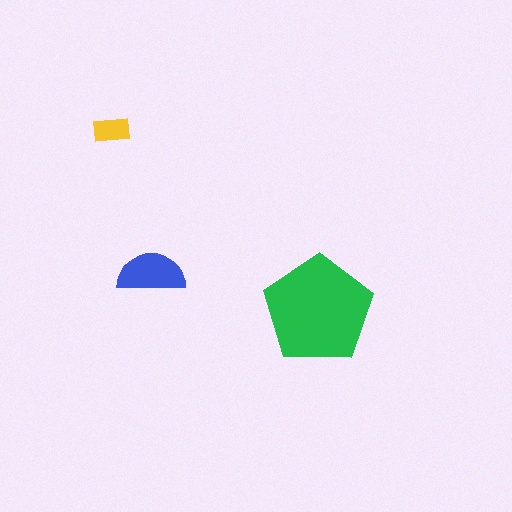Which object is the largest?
The green pentagon.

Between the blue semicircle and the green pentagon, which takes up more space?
The green pentagon.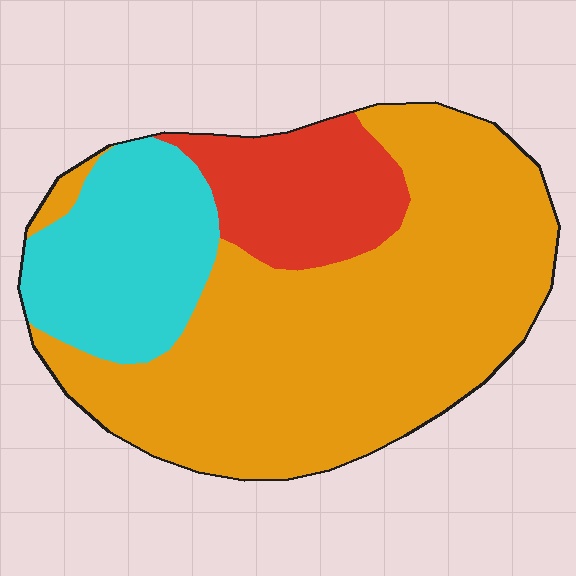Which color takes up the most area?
Orange, at roughly 65%.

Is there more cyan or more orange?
Orange.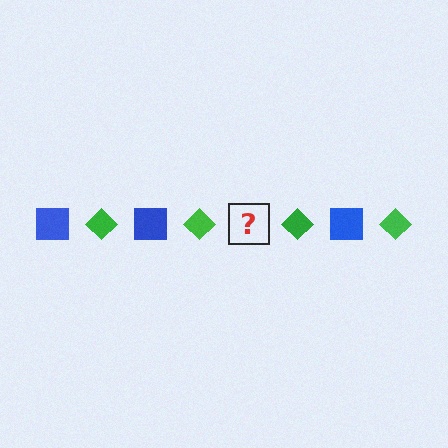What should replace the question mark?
The question mark should be replaced with a blue square.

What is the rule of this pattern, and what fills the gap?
The rule is that the pattern alternates between blue square and green diamond. The gap should be filled with a blue square.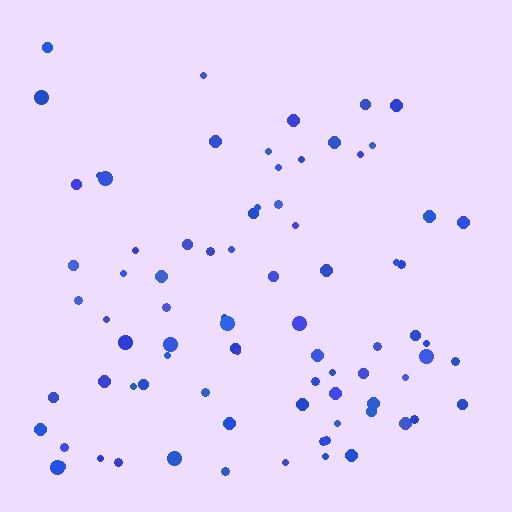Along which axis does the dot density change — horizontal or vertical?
Vertical.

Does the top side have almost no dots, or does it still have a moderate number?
Still a moderate number, just noticeably fewer than the bottom.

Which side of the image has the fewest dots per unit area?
The top.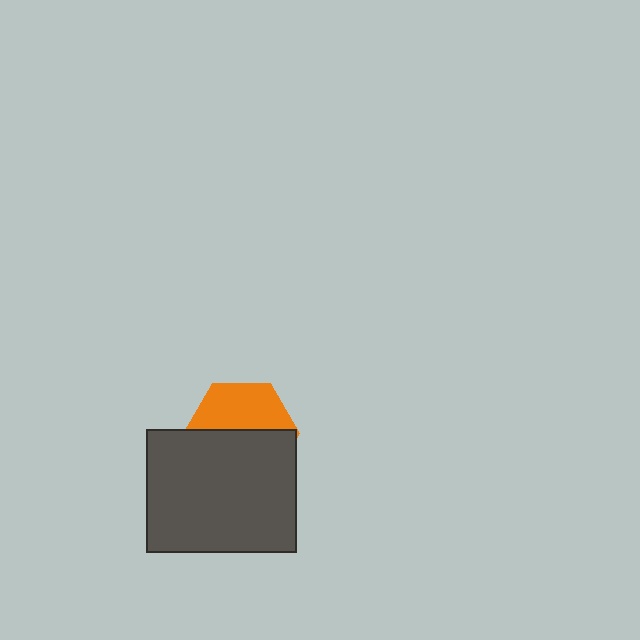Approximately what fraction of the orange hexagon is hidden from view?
Roughly 55% of the orange hexagon is hidden behind the dark gray rectangle.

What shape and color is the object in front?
The object in front is a dark gray rectangle.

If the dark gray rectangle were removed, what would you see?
You would see the complete orange hexagon.